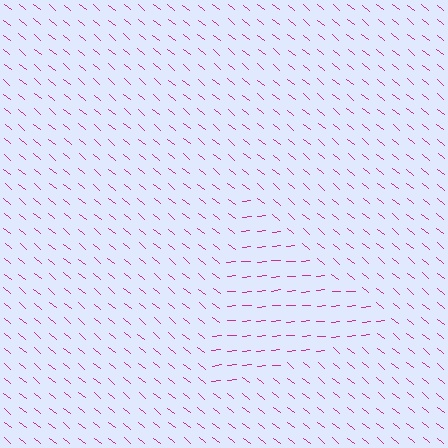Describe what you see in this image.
The image is filled with small magenta line segments. A triangle region in the image has lines oriented differently from the surrounding lines, creating a visible texture boundary.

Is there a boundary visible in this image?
Yes, there is a texture boundary formed by a change in line orientation.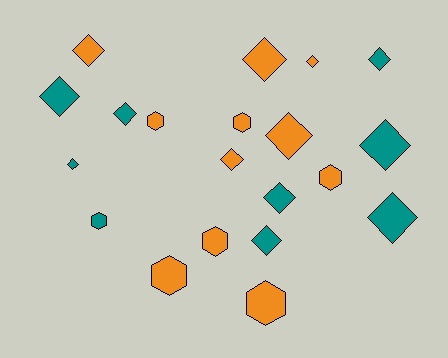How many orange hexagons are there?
There are 6 orange hexagons.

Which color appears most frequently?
Orange, with 11 objects.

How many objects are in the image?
There are 20 objects.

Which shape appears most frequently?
Diamond, with 13 objects.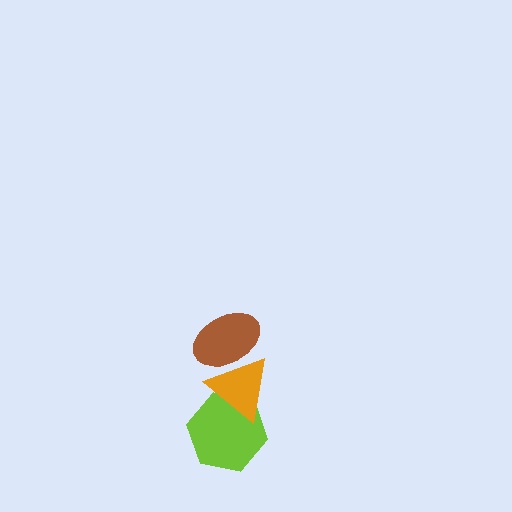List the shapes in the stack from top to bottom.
From top to bottom: the brown ellipse, the orange triangle, the lime hexagon.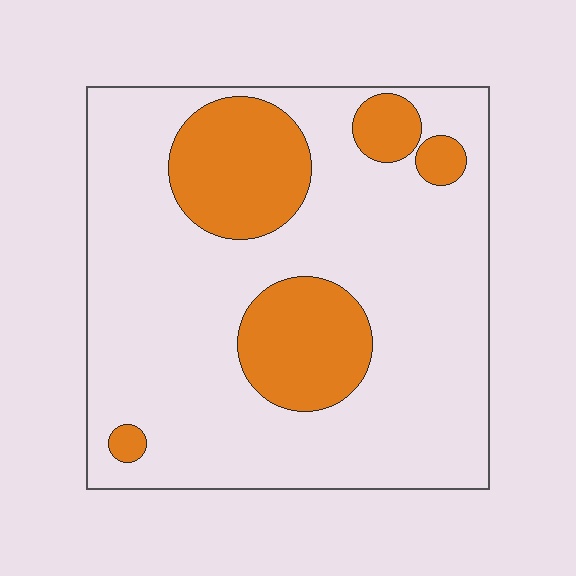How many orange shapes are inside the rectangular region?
5.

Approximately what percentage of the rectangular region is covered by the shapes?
Approximately 25%.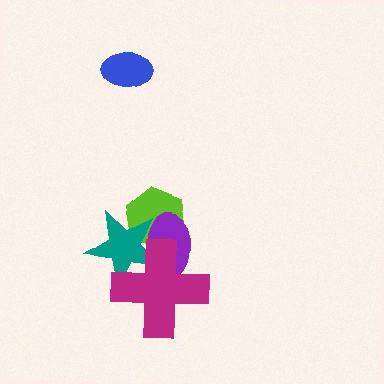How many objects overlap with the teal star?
3 objects overlap with the teal star.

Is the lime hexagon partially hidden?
Yes, it is partially covered by another shape.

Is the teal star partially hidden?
Yes, it is partially covered by another shape.